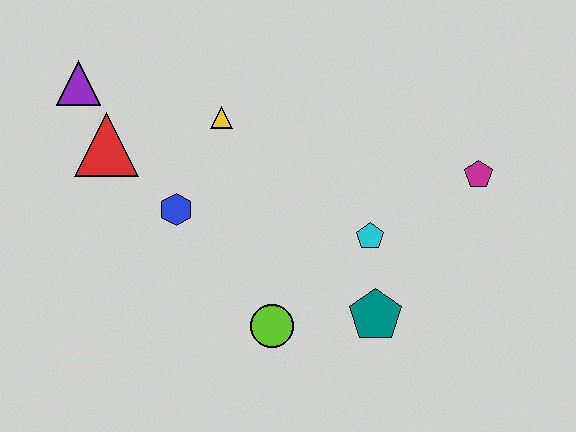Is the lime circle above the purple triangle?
No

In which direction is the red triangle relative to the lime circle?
The red triangle is above the lime circle.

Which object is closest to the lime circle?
The teal pentagon is closest to the lime circle.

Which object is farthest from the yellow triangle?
The magenta pentagon is farthest from the yellow triangle.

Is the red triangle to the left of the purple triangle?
No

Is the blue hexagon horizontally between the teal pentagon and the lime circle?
No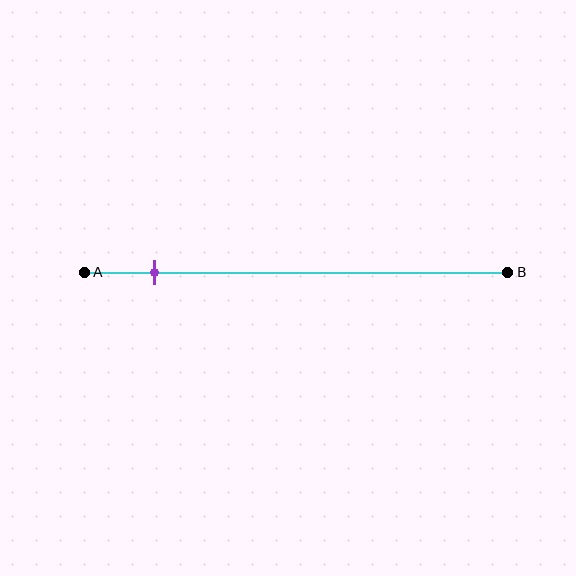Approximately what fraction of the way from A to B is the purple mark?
The purple mark is approximately 15% of the way from A to B.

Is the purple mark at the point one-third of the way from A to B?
No, the mark is at about 15% from A, not at the 33% one-third point.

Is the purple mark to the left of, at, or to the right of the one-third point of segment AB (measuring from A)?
The purple mark is to the left of the one-third point of segment AB.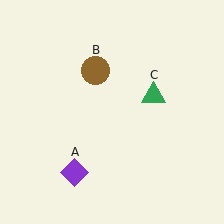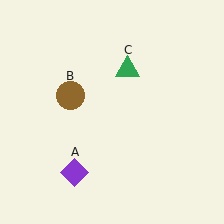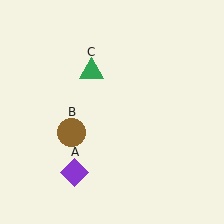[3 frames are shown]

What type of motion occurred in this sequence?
The brown circle (object B), green triangle (object C) rotated counterclockwise around the center of the scene.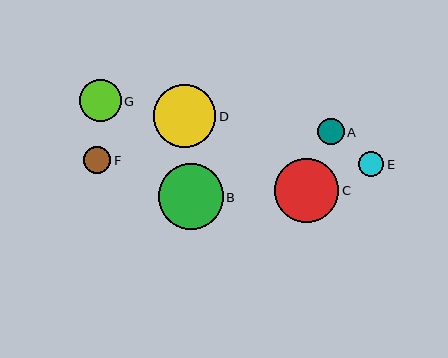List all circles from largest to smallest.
From largest to smallest: B, C, D, G, F, A, E.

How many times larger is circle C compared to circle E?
Circle C is approximately 2.6 times the size of circle E.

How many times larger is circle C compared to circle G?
Circle C is approximately 1.5 times the size of circle G.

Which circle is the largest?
Circle B is the largest with a size of approximately 65 pixels.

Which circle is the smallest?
Circle E is the smallest with a size of approximately 25 pixels.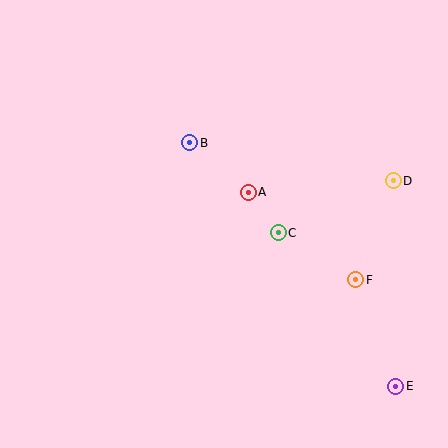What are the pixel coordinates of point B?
Point B is at (190, 143).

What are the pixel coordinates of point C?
Point C is at (278, 233).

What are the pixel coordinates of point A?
Point A is at (248, 192).